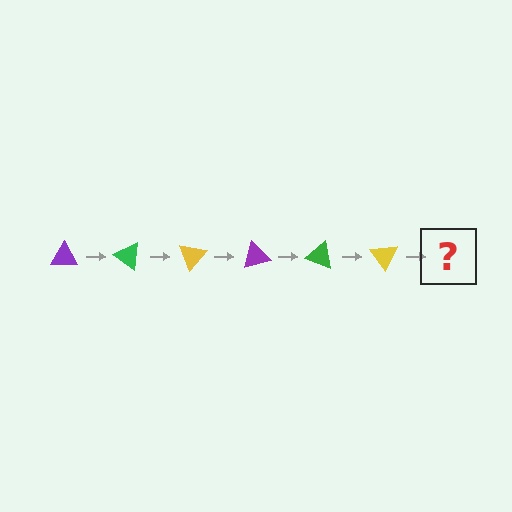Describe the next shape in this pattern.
It should be a purple triangle, rotated 210 degrees from the start.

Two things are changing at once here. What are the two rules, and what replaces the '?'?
The two rules are that it rotates 35 degrees each step and the color cycles through purple, green, and yellow. The '?' should be a purple triangle, rotated 210 degrees from the start.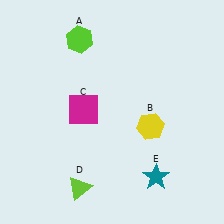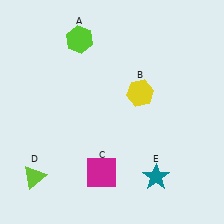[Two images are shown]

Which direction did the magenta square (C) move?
The magenta square (C) moved down.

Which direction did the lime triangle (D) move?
The lime triangle (D) moved left.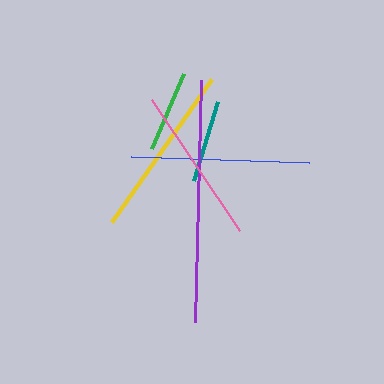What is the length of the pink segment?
The pink segment is approximately 158 pixels long.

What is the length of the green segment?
The green segment is approximately 81 pixels long.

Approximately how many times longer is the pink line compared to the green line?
The pink line is approximately 1.9 times the length of the green line.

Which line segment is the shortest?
The green line is the shortest at approximately 81 pixels.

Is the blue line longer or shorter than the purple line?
The purple line is longer than the blue line.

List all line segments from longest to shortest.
From longest to shortest: purple, blue, yellow, pink, teal, green.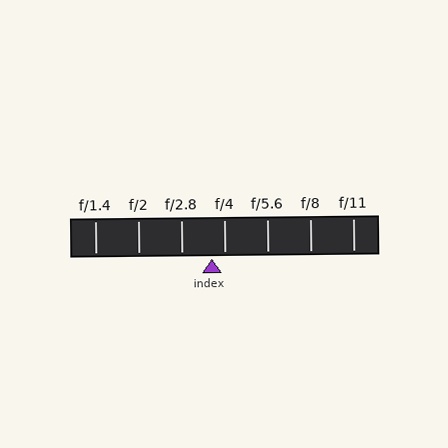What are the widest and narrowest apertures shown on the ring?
The widest aperture shown is f/1.4 and the narrowest is f/11.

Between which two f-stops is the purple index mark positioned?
The index mark is between f/2.8 and f/4.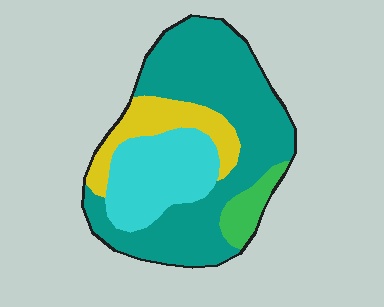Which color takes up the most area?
Teal, at roughly 55%.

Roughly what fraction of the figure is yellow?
Yellow takes up about one sixth (1/6) of the figure.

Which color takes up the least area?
Green, at roughly 5%.